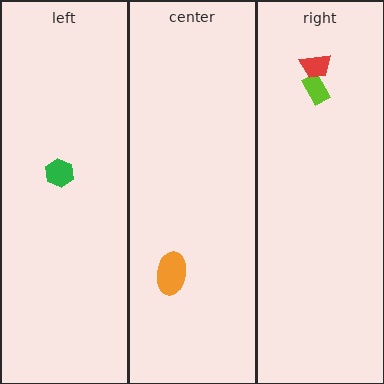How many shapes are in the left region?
1.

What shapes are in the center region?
The orange ellipse.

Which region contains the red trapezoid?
The right region.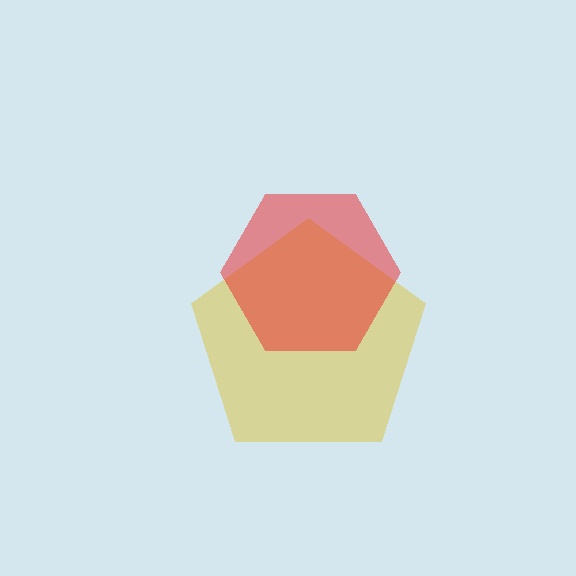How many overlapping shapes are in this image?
There are 2 overlapping shapes in the image.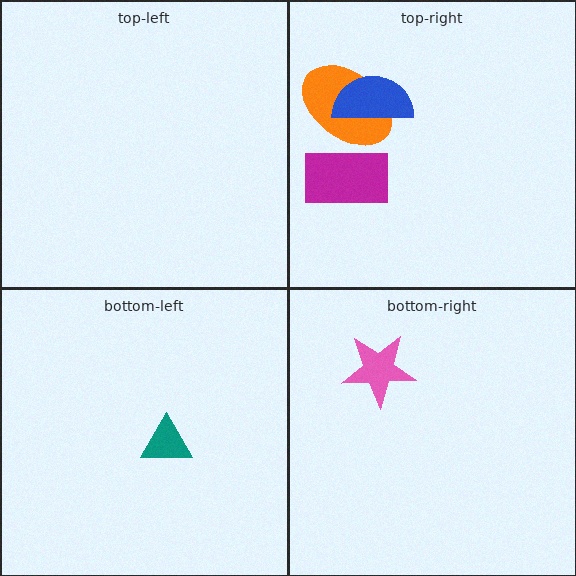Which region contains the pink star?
The bottom-right region.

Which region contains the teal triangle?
The bottom-left region.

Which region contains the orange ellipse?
The top-right region.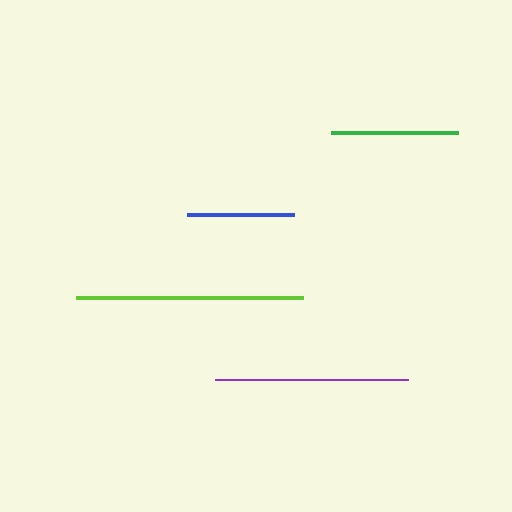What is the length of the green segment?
The green segment is approximately 126 pixels long.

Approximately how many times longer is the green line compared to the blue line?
The green line is approximately 1.2 times the length of the blue line.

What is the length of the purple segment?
The purple segment is approximately 193 pixels long.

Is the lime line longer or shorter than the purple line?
The lime line is longer than the purple line.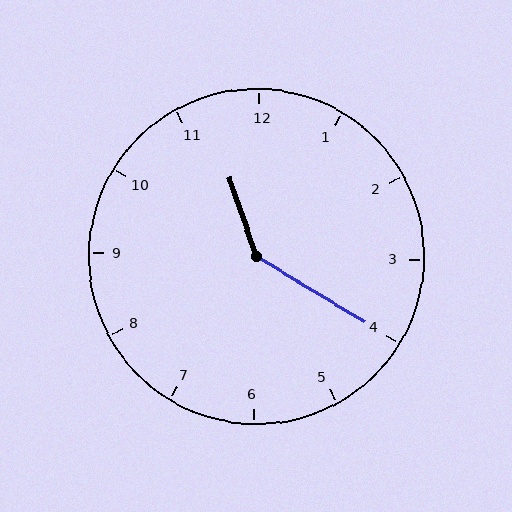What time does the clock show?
11:20.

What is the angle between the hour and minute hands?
Approximately 140 degrees.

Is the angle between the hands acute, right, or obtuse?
It is obtuse.